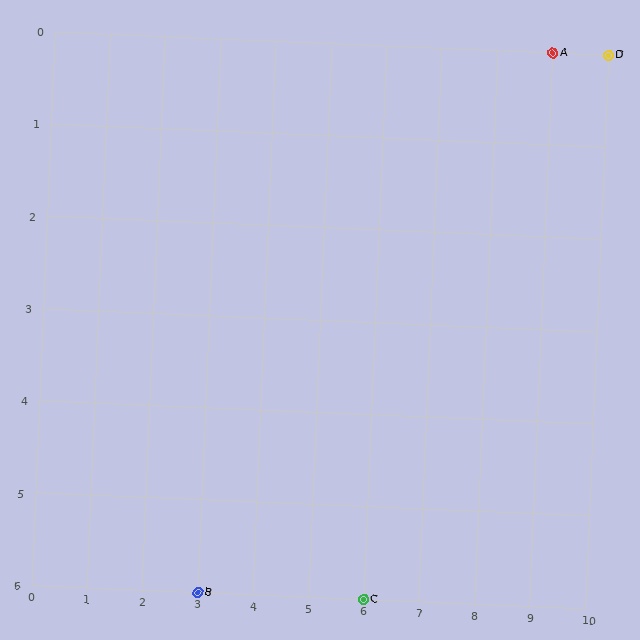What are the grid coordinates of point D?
Point D is at grid coordinates (10, 0).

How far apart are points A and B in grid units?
Points A and B are 6 columns and 6 rows apart (about 8.5 grid units diagonally).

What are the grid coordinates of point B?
Point B is at grid coordinates (3, 6).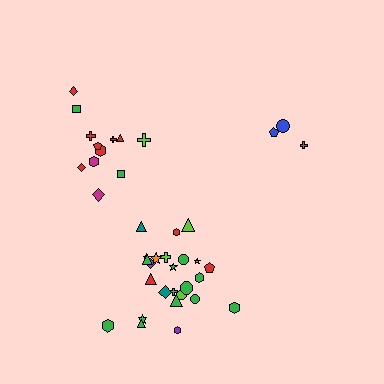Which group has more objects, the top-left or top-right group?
The top-left group.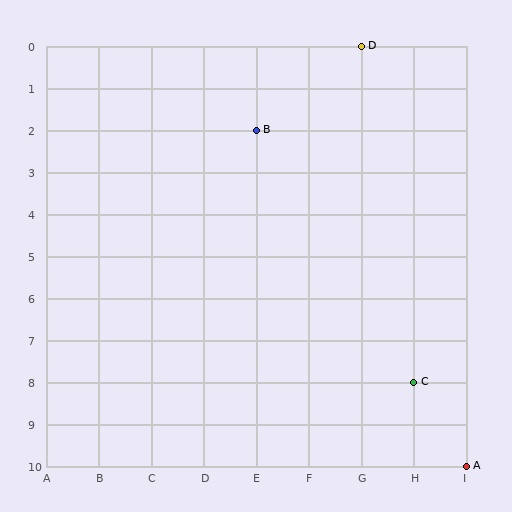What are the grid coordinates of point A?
Point A is at grid coordinates (I, 10).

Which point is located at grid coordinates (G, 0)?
Point D is at (G, 0).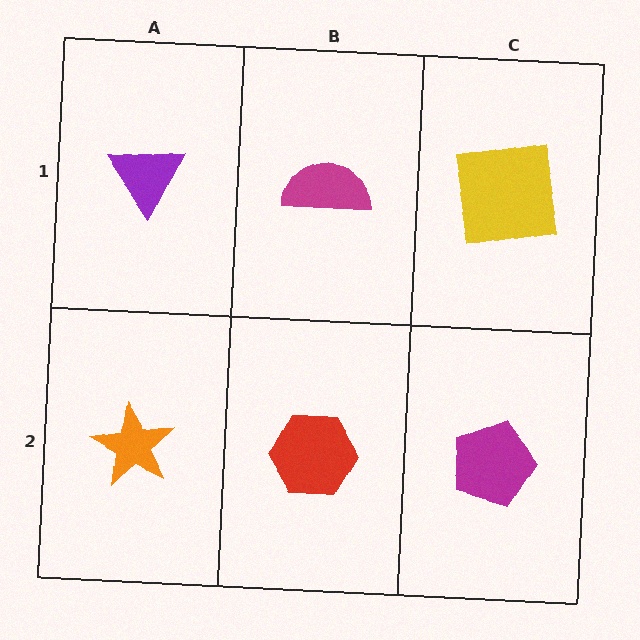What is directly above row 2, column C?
A yellow square.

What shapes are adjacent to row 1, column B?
A red hexagon (row 2, column B), a purple triangle (row 1, column A), a yellow square (row 1, column C).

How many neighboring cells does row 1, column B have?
3.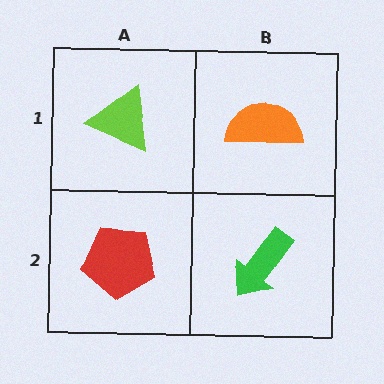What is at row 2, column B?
A green arrow.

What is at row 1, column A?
A lime triangle.